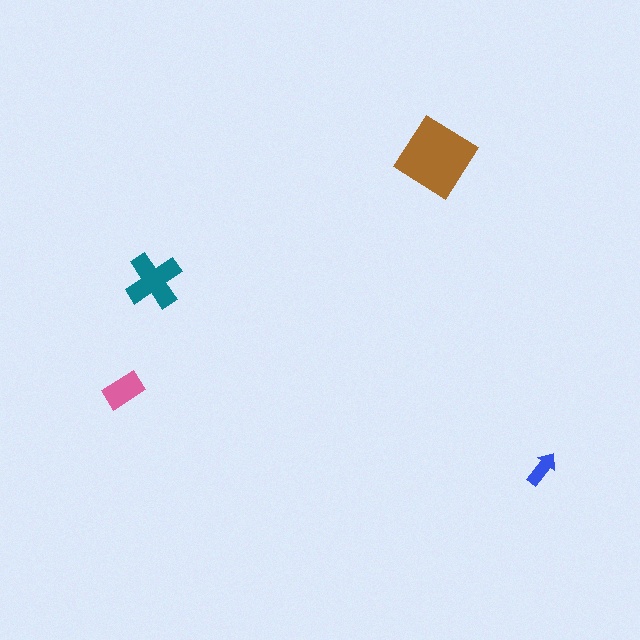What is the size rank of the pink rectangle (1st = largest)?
3rd.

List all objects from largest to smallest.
The brown diamond, the teal cross, the pink rectangle, the blue arrow.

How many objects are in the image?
There are 4 objects in the image.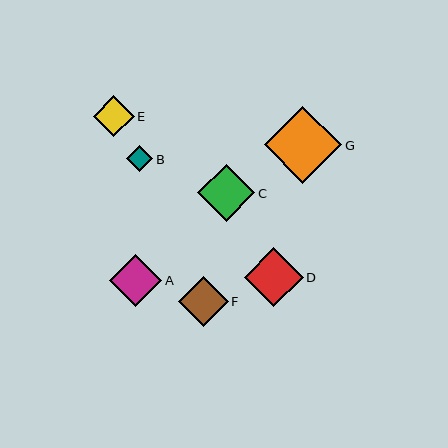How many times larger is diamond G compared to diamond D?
Diamond G is approximately 1.3 times the size of diamond D.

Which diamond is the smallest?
Diamond B is the smallest with a size of approximately 27 pixels.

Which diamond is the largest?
Diamond G is the largest with a size of approximately 78 pixels.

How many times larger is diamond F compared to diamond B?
Diamond F is approximately 1.9 times the size of diamond B.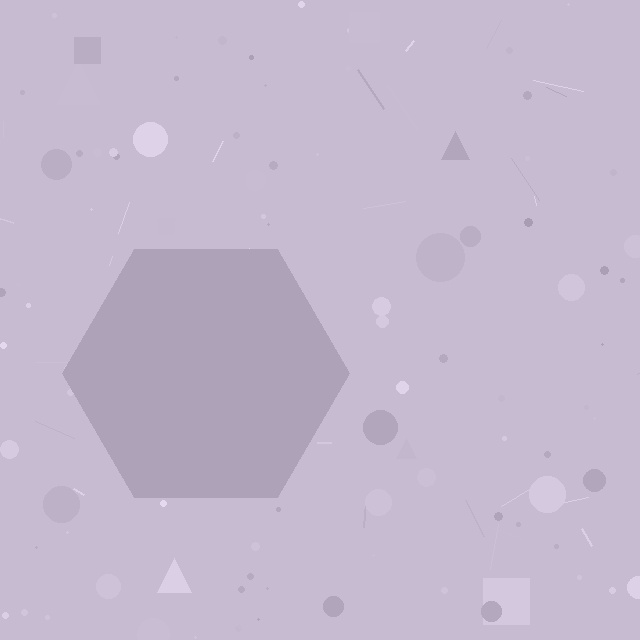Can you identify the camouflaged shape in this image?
The camouflaged shape is a hexagon.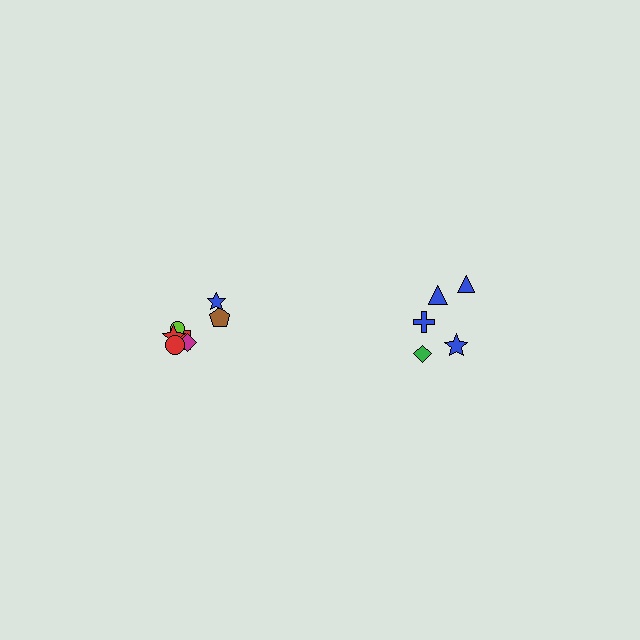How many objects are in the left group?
There are 7 objects.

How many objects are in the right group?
There are 5 objects.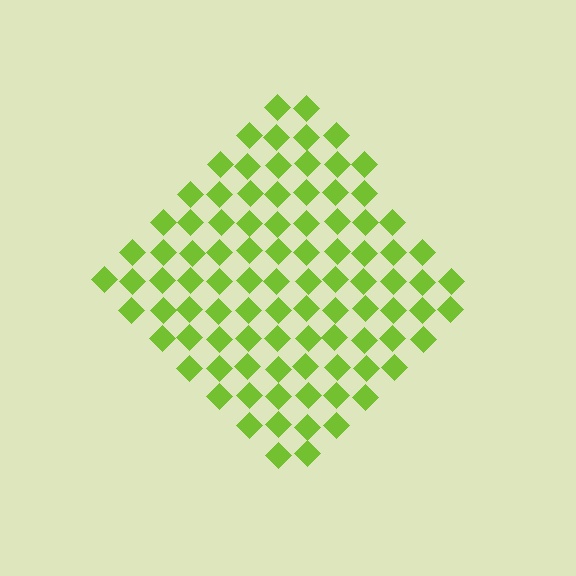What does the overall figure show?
The overall figure shows a diamond.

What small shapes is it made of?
It is made of small diamonds.